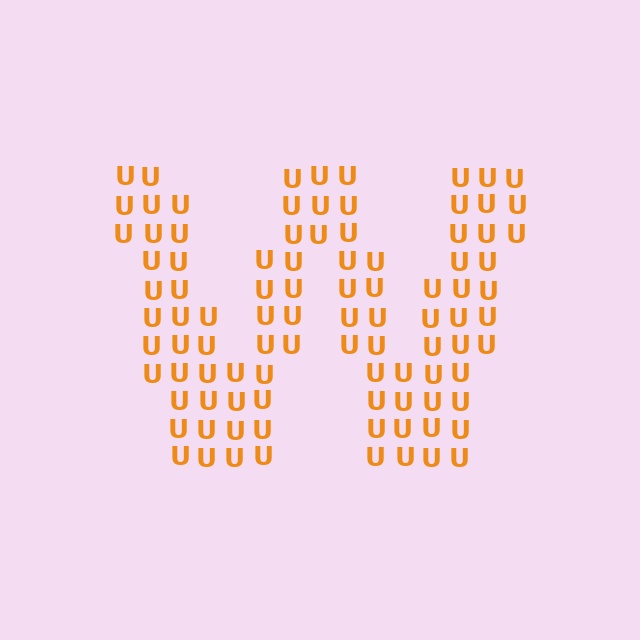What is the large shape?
The large shape is the letter W.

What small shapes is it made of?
It is made of small letter U's.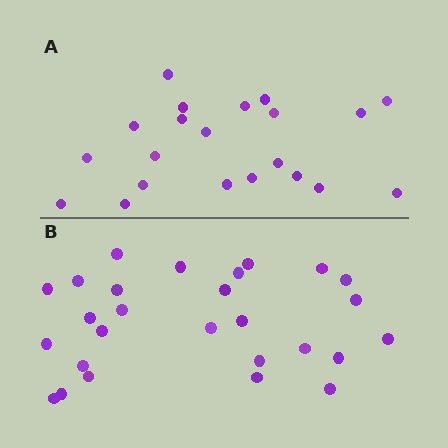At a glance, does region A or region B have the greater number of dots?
Region B (the bottom region) has more dots.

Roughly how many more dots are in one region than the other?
Region B has about 6 more dots than region A.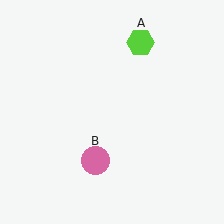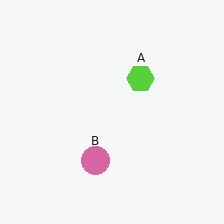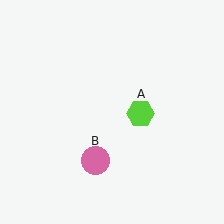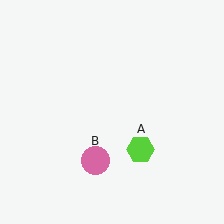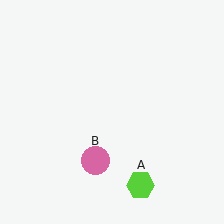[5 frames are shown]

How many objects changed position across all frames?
1 object changed position: lime hexagon (object A).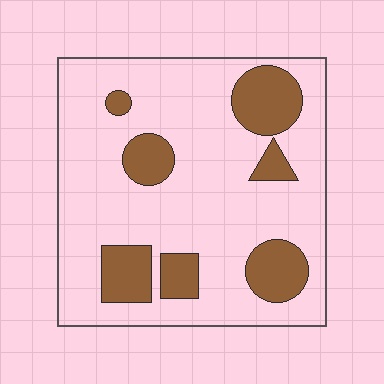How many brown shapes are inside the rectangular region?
7.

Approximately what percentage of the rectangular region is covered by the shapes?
Approximately 20%.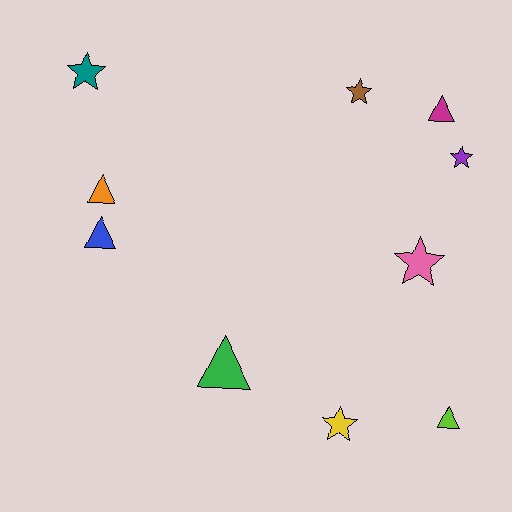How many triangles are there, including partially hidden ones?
There are 5 triangles.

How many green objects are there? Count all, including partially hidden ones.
There is 1 green object.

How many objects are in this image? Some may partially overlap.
There are 10 objects.